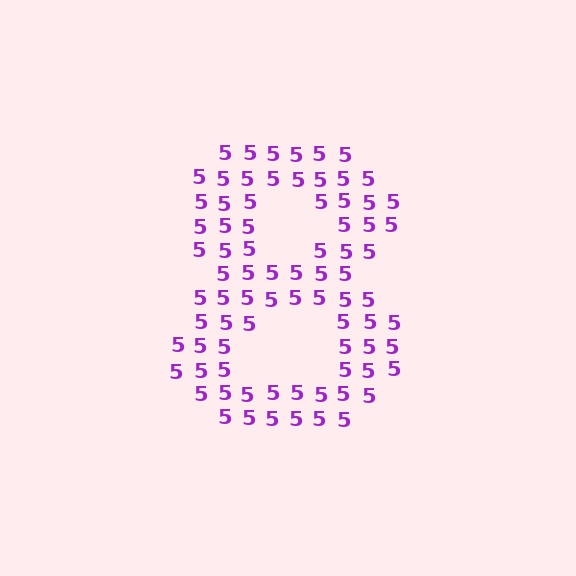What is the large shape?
The large shape is the digit 8.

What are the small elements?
The small elements are digit 5's.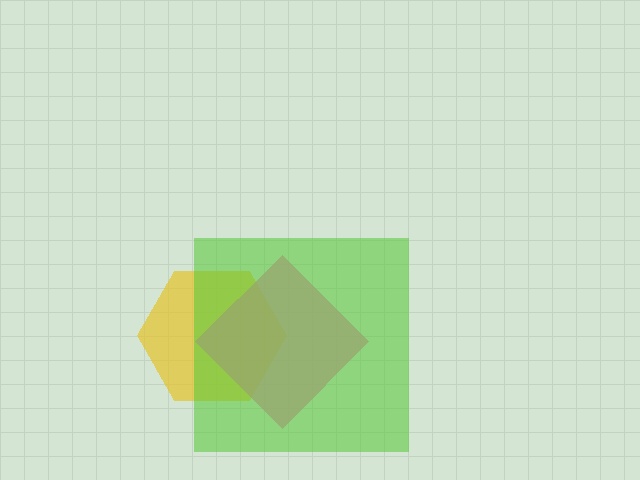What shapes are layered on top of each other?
The layered shapes are: a yellow hexagon, a pink diamond, a lime square.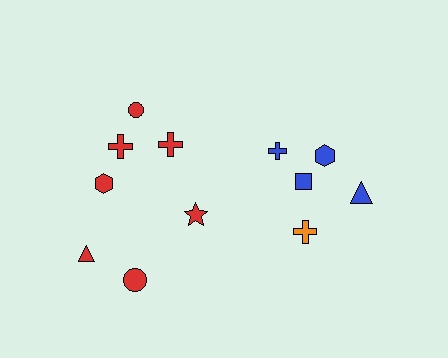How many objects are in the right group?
There are 5 objects.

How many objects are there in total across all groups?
There are 12 objects.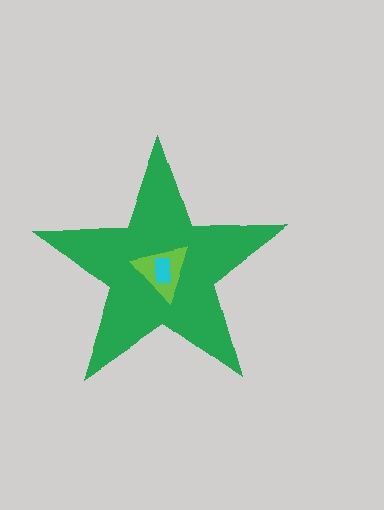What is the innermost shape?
The cyan rectangle.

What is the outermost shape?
The green star.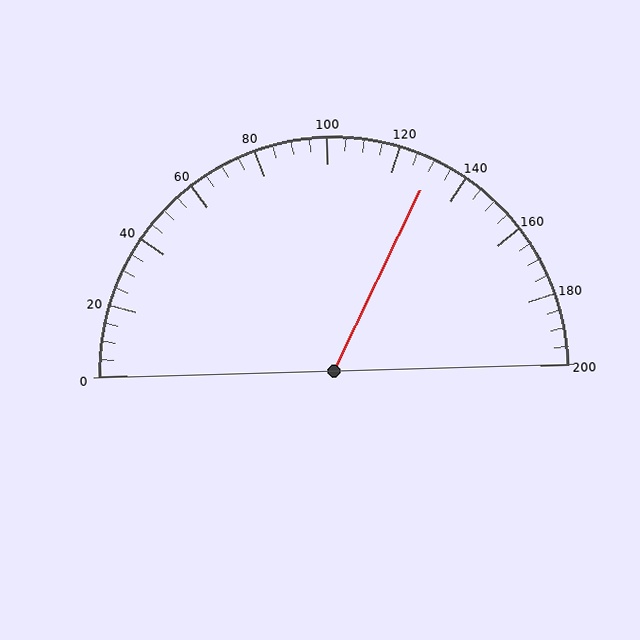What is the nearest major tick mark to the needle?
The nearest major tick mark is 120.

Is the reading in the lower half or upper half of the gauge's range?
The reading is in the upper half of the range (0 to 200).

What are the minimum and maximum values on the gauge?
The gauge ranges from 0 to 200.